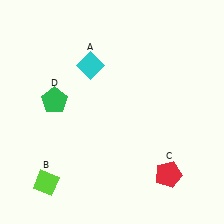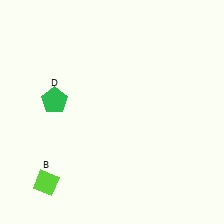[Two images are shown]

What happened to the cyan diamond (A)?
The cyan diamond (A) was removed in Image 2. It was in the top-left area of Image 1.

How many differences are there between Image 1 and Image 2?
There are 2 differences between the two images.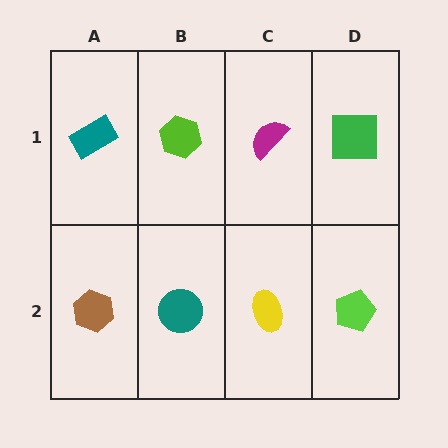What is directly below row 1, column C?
A yellow ellipse.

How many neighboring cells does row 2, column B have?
3.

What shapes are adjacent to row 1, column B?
A teal circle (row 2, column B), a teal rectangle (row 1, column A), a magenta semicircle (row 1, column C).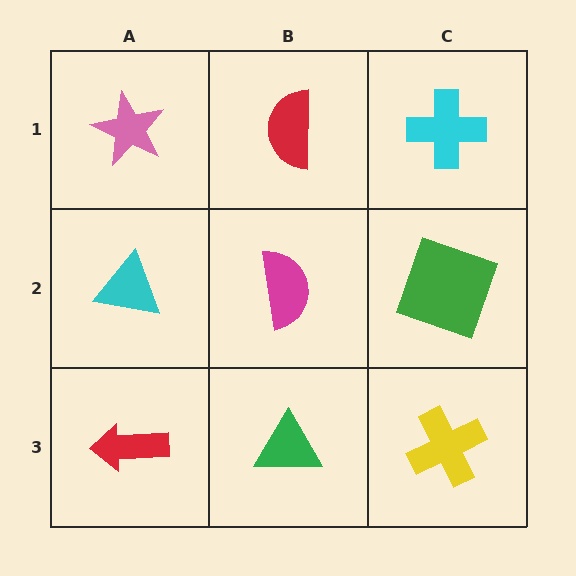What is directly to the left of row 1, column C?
A red semicircle.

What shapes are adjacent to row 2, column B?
A red semicircle (row 1, column B), a green triangle (row 3, column B), a cyan triangle (row 2, column A), a green square (row 2, column C).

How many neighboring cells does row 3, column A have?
2.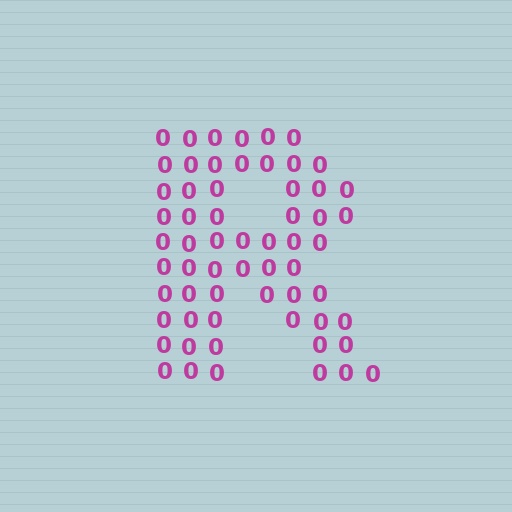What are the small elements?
The small elements are digit 0's.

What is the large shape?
The large shape is the letter R.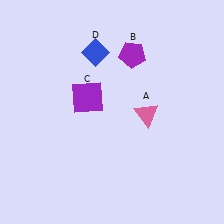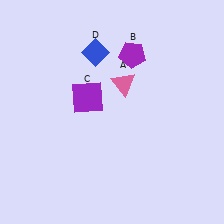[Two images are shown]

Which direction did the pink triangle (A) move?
The pink triangle (A) moved up.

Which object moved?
The pink triangle (A) moved up.